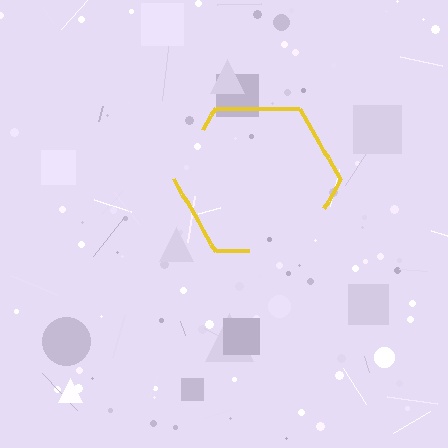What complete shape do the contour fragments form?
The contour fragments form a hexagon.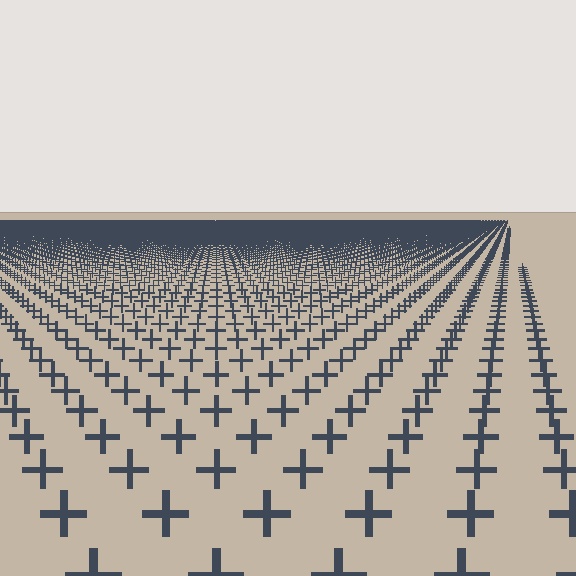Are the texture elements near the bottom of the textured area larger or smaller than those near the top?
Larger. Near the bottom, elements are closer to the viewer and appear at a bigger on-screen size.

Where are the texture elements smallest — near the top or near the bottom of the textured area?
Near the top.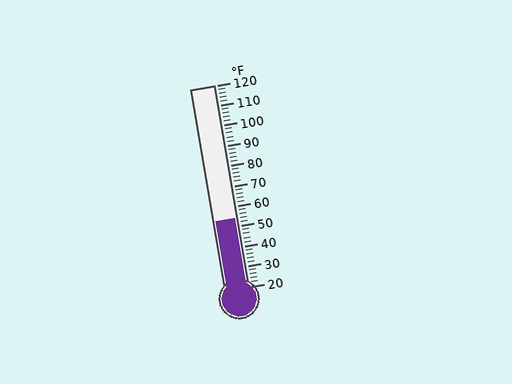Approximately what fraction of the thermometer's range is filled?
The thermometer is filled to approximately 35% of its range.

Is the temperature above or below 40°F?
The temperature is above 40°F.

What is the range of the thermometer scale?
The thermometer scale ranges from 20°F to 120°F.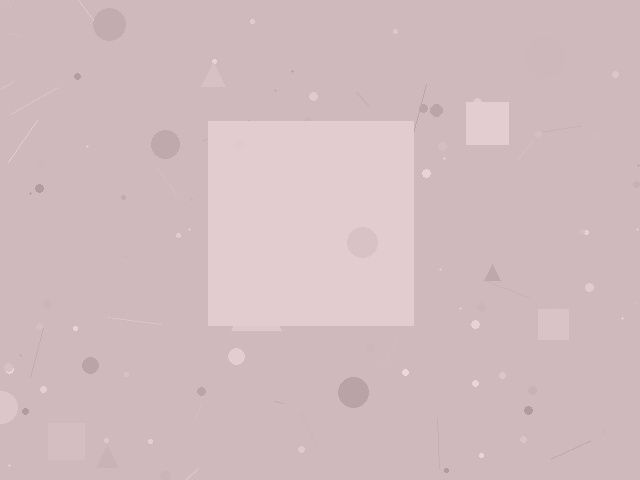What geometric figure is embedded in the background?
A square is embedded in the background.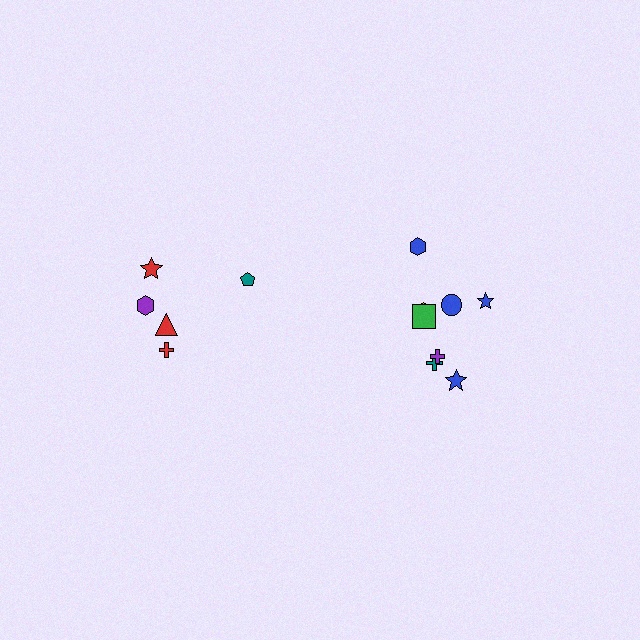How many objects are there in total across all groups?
There are 13 objects.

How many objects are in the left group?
There are 5 objects.